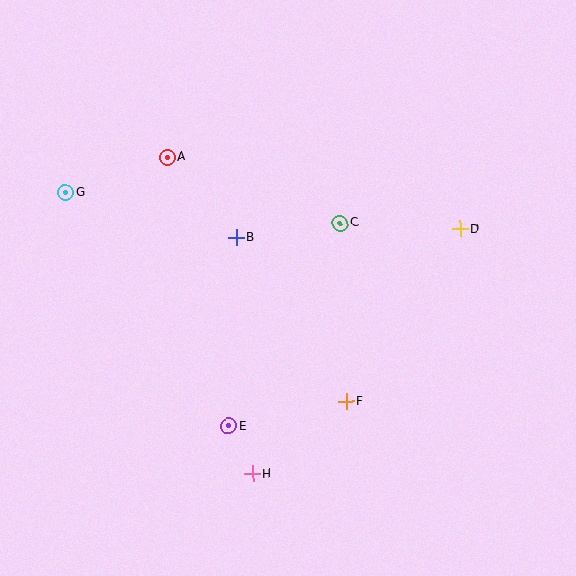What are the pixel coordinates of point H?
Point H is at (252, 474).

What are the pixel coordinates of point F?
Point F is at (346, 401).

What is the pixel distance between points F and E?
The distance between F and E is 120 pixels.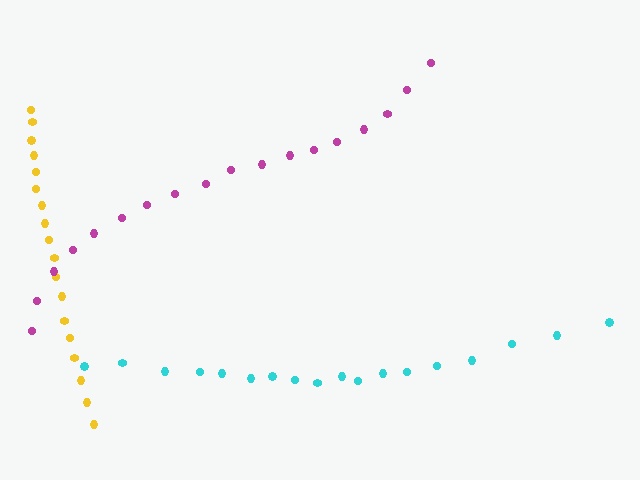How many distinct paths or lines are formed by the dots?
There are 3 distinct paths.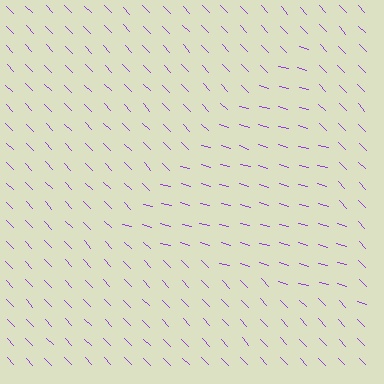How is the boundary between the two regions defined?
The boundary is defined purely by a change in line orientation (approximately 30 degrees difference). All lines are the same color and thickness.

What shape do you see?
I see a triangle.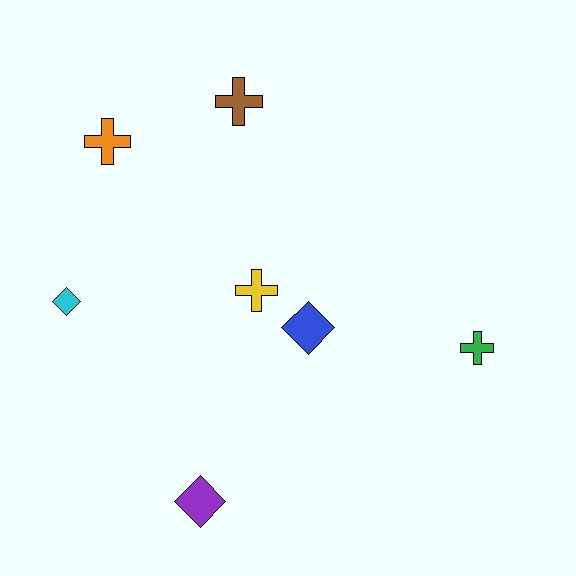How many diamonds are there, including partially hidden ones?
There are 3 diamonds.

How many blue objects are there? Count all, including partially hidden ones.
There is 1 blue object.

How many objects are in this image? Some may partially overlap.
There are 7 objects.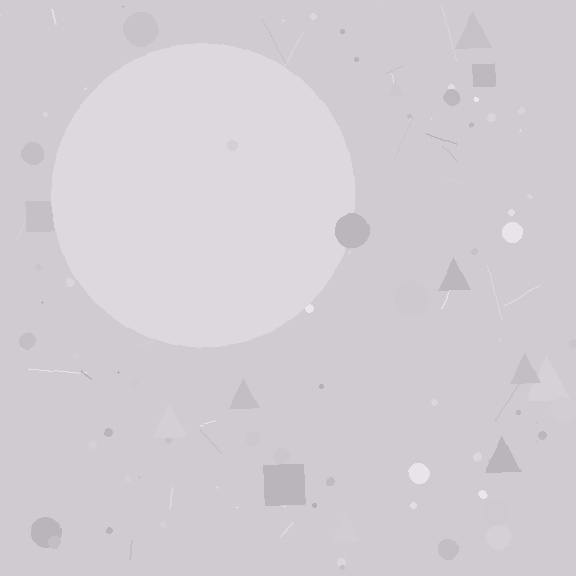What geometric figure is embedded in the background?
A circle is embedded in the background.